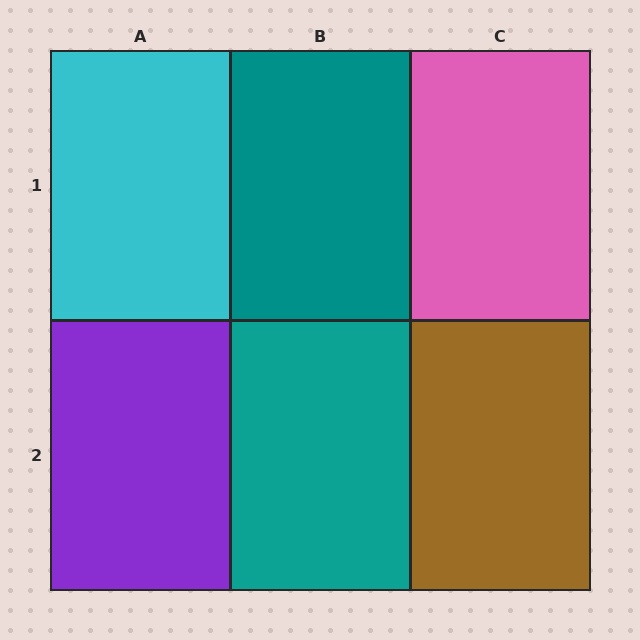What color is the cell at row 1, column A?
Cyan.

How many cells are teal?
2 cells are teal.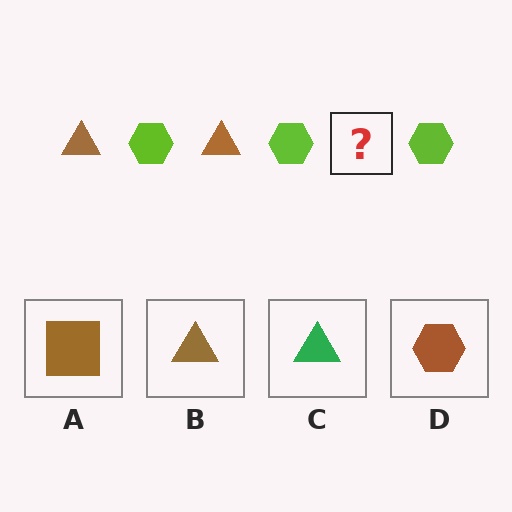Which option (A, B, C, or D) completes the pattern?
B.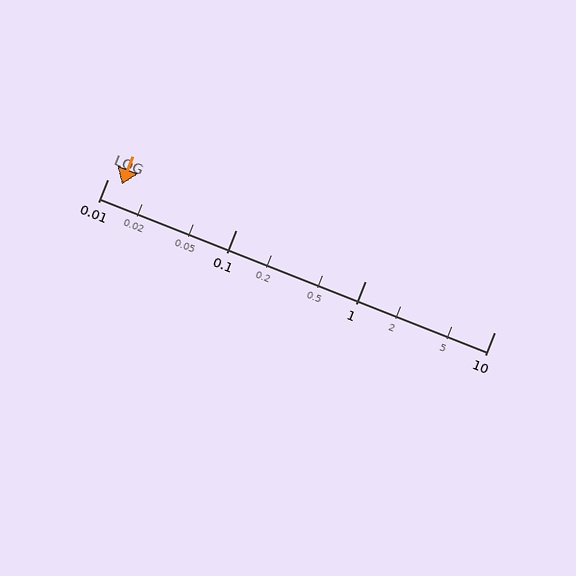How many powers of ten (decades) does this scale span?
The scale spans 3 decades, from 0.01 to 10.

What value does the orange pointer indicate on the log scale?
The pointer indicates approximately 0.013.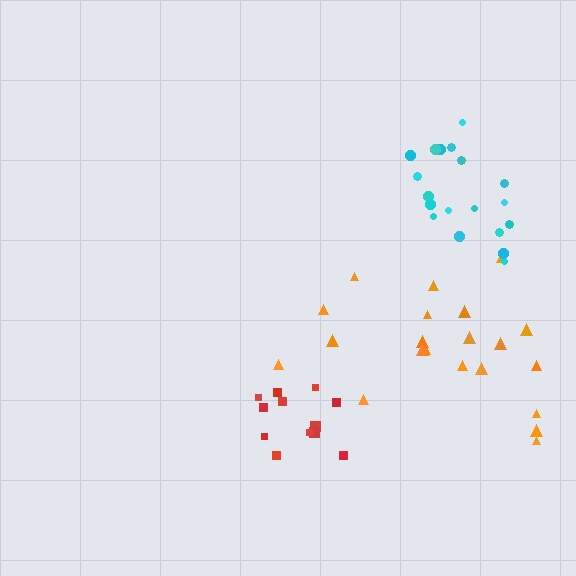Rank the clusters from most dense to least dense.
red, cyan, orange.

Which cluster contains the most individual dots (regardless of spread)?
Orange (21).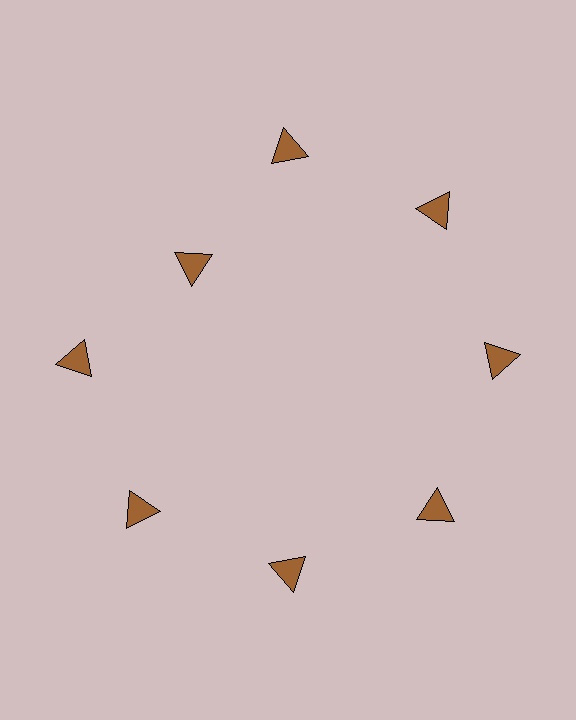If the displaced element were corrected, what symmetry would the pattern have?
It would have 8-fold rotational symmetry — the pattern would map onto itself every 45 degrees.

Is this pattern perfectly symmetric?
No. The 8 brown triangles are arranged in a ring, but one element near the 10 o'clock position is pulled inward toward the center, breaking the 8-fold rotational symmetry.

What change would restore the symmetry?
The symmetry would be restored by moving it outward, back onto the ring so that all 8 triangles sit at equal angles and equal distance from the center.